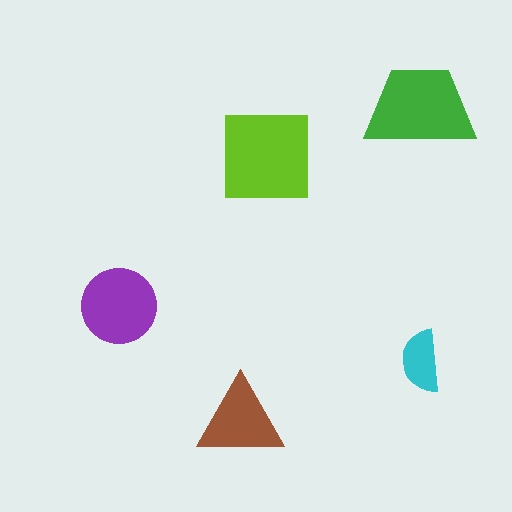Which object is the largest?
The lime square.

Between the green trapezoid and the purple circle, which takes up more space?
The green trapezoid.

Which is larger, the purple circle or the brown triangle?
The purple circle.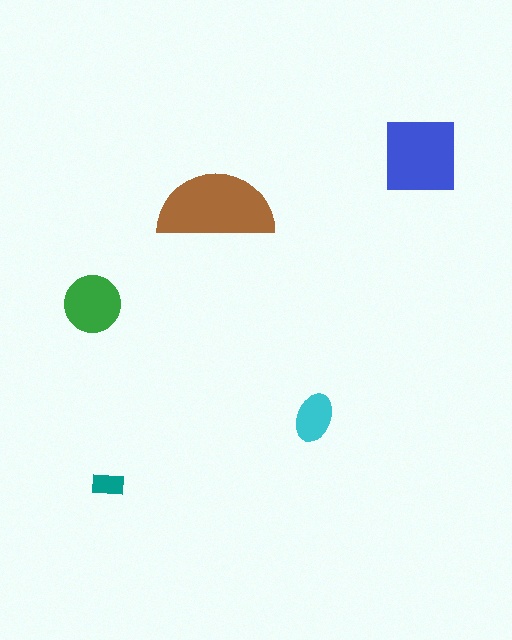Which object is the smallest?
The teal rectangle.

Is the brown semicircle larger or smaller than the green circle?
Larger.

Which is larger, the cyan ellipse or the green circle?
The green circle.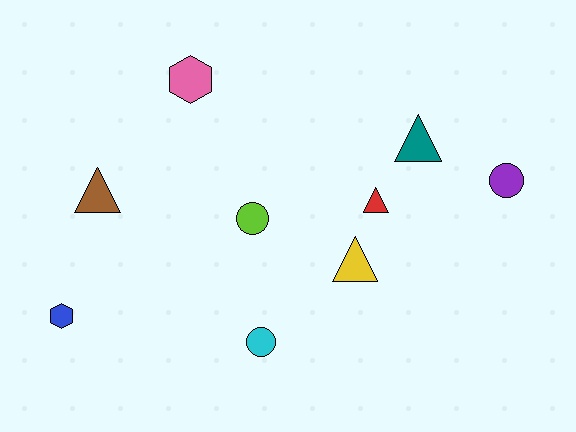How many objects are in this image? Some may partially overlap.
There are 9 objects.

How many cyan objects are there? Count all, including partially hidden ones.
There is 1 cyan object.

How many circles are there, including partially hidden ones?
There are 3 circles.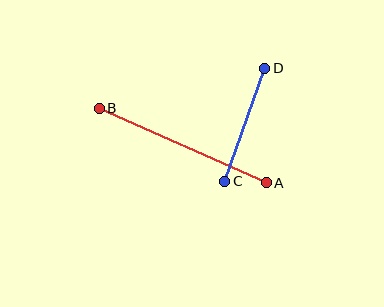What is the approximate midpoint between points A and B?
The midpoint is at approximately (183, 146) pixels.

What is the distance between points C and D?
The distance is approximately 119 pixels.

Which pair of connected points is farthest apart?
Points A and B are farthest apart.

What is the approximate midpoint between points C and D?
The midpoint is at approximately (245, 125) pixels.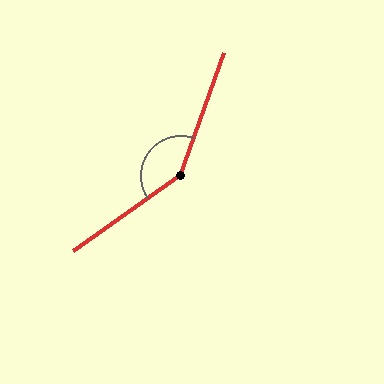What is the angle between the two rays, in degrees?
Approximately 144 degrees.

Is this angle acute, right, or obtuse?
It is obtuse.